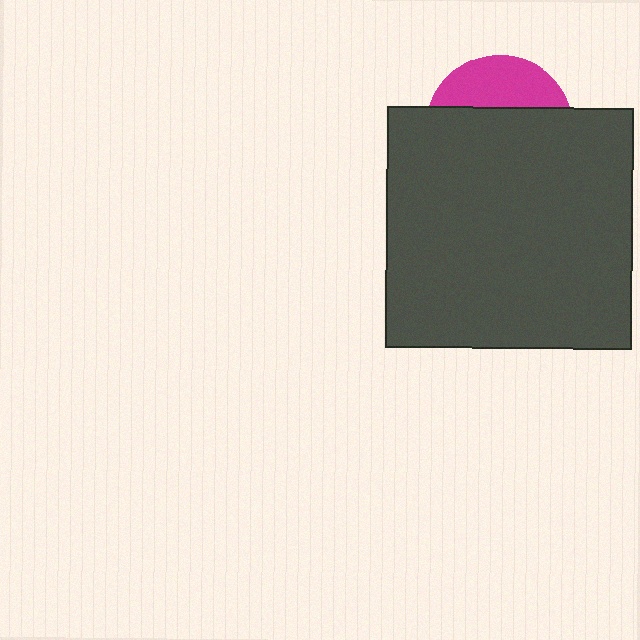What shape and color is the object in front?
The object in front is a dark gray rectangle.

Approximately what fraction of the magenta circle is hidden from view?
Roughly 68% of the magenta circle is hidden behind the dark gray rectangle.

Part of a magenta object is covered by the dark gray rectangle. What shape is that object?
It is a circle.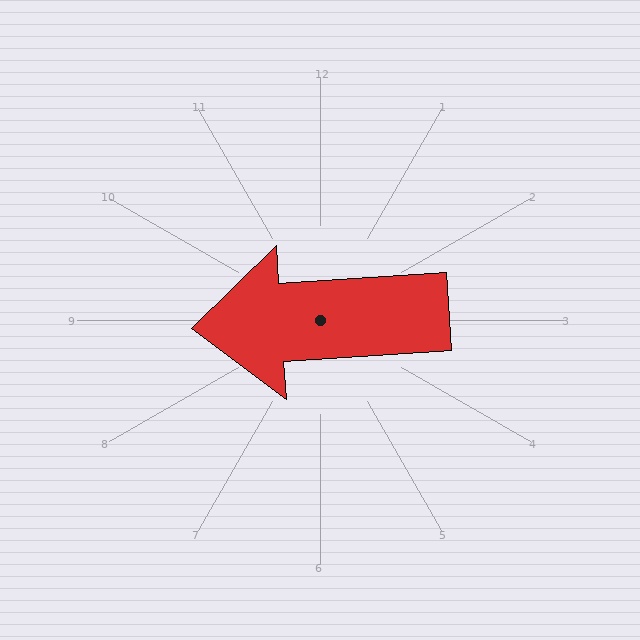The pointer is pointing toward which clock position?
Roughly 9 o'clock.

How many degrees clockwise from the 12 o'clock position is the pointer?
Approximately 266 degrees.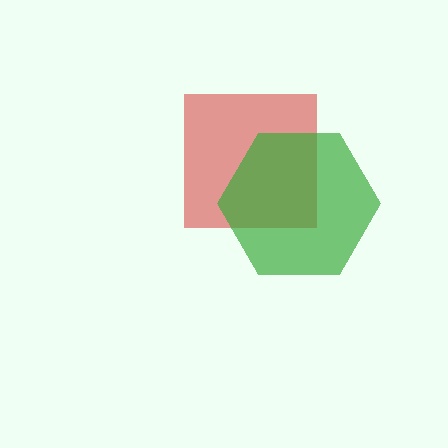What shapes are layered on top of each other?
The layered shapes are: a red square, a green hexagon.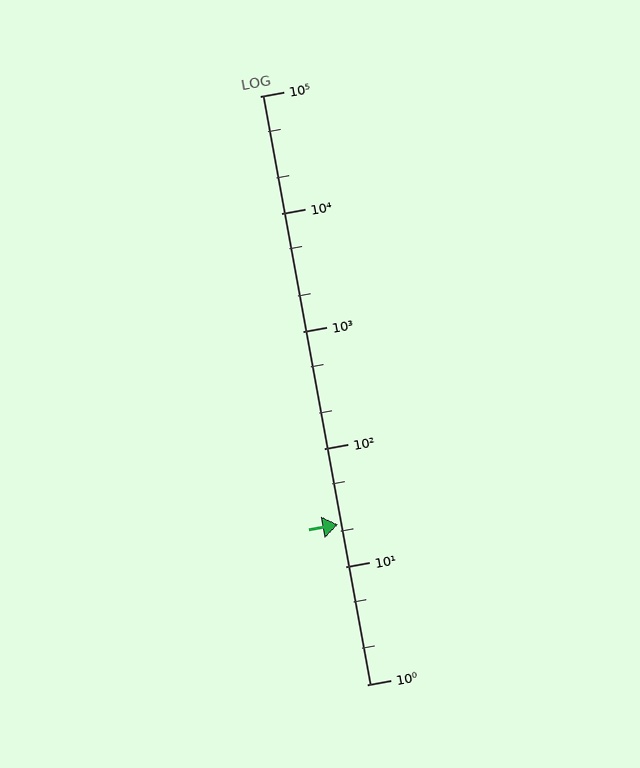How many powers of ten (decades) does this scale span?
The scale spans 5 decades, from 1 to 100000.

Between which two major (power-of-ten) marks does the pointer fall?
The pointer is between 10 and 100.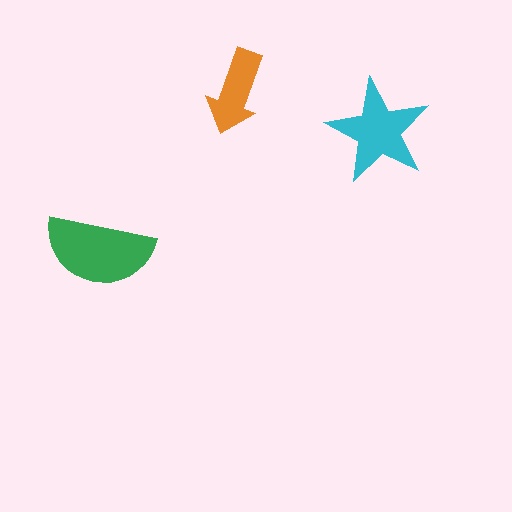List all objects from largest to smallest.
The green semicircle, the cyan star, the orange arrow.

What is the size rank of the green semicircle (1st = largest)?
1st.